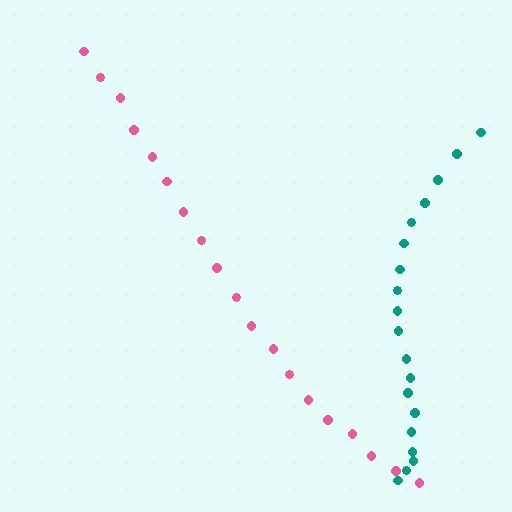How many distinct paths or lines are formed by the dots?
There are 2 distinct paths.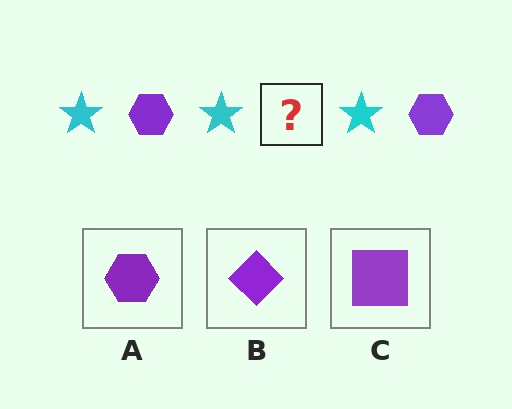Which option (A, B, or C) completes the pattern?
A.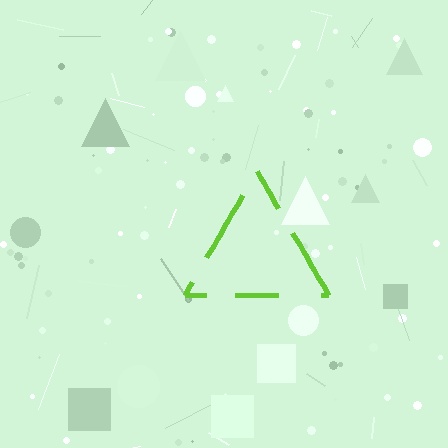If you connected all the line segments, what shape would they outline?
They would outline a triangle.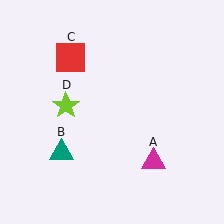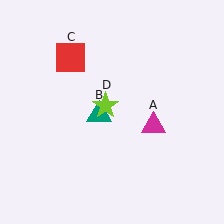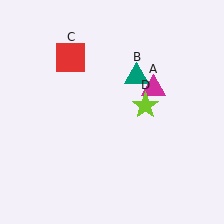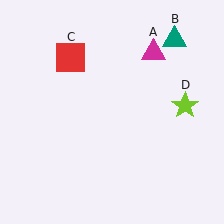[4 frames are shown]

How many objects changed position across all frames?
3 objects changed position: magenta triangle (object A), teal triangle (object B), lime star (object D).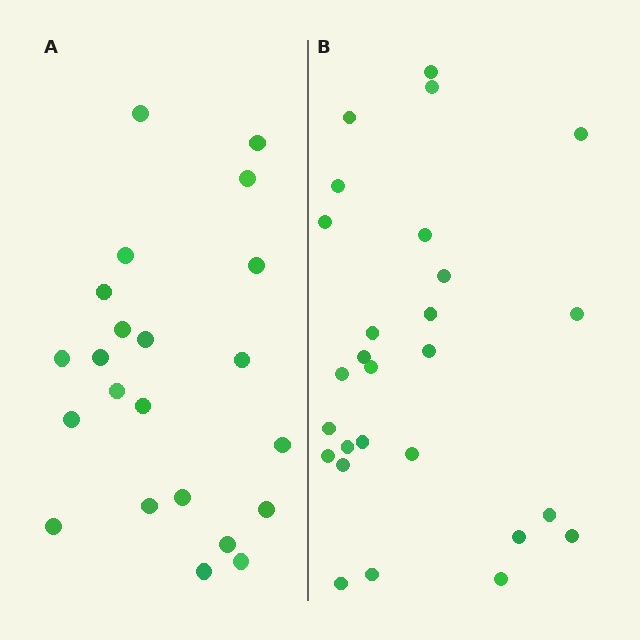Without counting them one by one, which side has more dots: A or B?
Region B (the right region) has more dots.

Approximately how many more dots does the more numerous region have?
Region B has about 5 more dots than region A.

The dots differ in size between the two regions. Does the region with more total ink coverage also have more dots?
No. Region A has more total ink coverage because its dots are larger, but region B actually contains more individual dots. Total area can be misleading — the number of items is what matters here.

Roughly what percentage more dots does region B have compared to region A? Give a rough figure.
About 25% more.